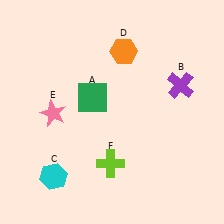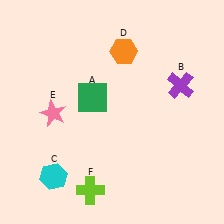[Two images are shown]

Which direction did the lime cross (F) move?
The lime cross (F) moved down.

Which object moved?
The lime cross (F) moved down.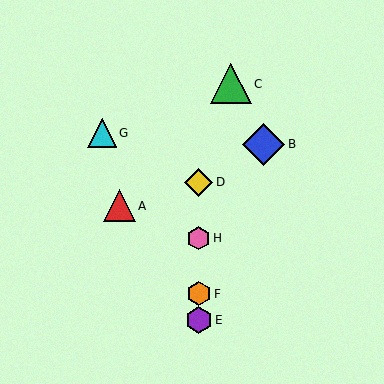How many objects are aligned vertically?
4 objects (D, E, F, H) are aligned vertically.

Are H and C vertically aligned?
No, H is at x≈199 and C is at x≈231.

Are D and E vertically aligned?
Yes, both are at x≈199.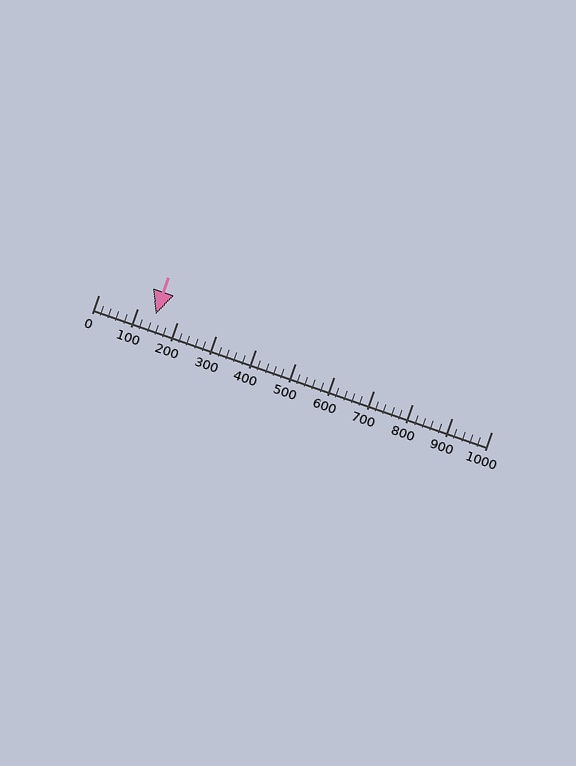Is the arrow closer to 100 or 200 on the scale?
The arrow is closer to 100.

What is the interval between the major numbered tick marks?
The major tick marks are spaced 100 units apart.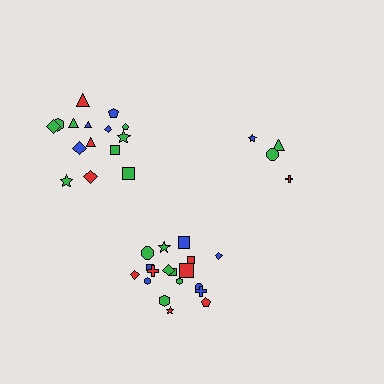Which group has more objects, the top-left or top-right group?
The top-left group.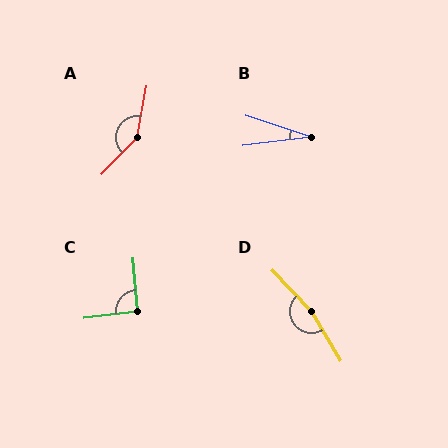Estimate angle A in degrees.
Approximately 146 degrees.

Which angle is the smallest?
B, at approximately 25 degrees.